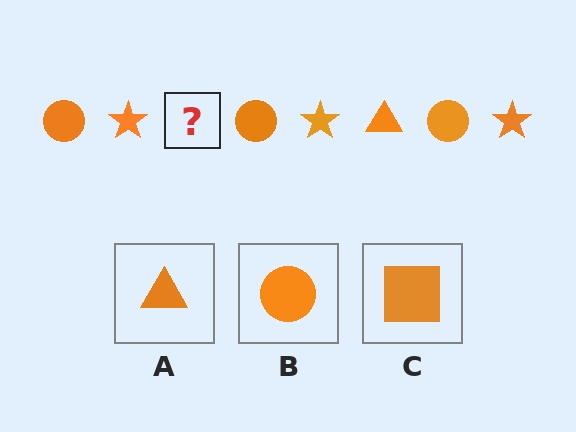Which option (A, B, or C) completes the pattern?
A.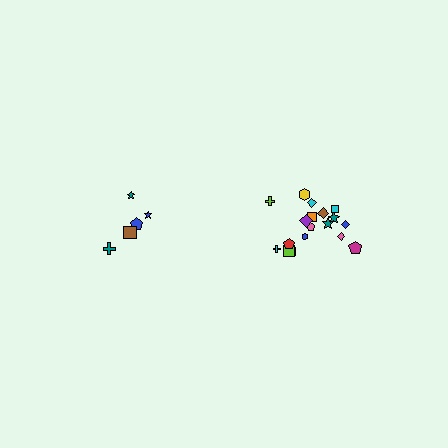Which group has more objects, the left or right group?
The right group.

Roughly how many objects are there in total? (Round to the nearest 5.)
Roughly 25 objects in total.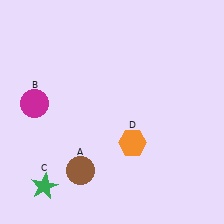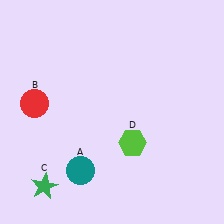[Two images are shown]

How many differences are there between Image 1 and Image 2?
There are 3 differences between the two images.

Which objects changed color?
A changed from brown to teal. B changed from magenta to red. D changed from orange to lime.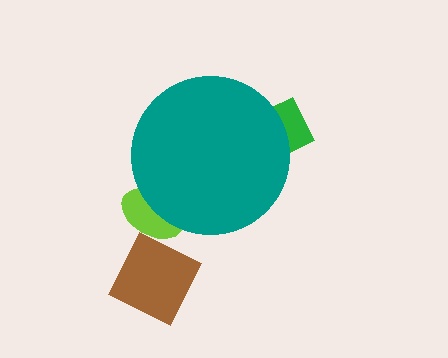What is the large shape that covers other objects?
A teal circle.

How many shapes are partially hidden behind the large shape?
2 shapes are partially hidden.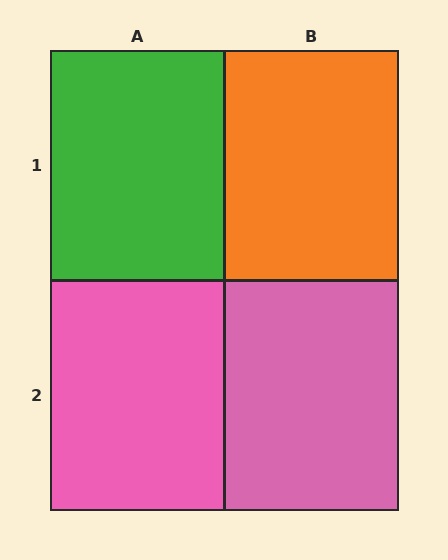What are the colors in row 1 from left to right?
Green, orange.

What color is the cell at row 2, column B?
Pink.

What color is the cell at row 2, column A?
Pink.